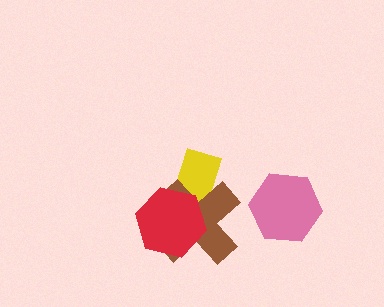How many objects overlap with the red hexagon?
2 objects overlap with the red hexagon.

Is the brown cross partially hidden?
Yes, it is partially covered by another shape.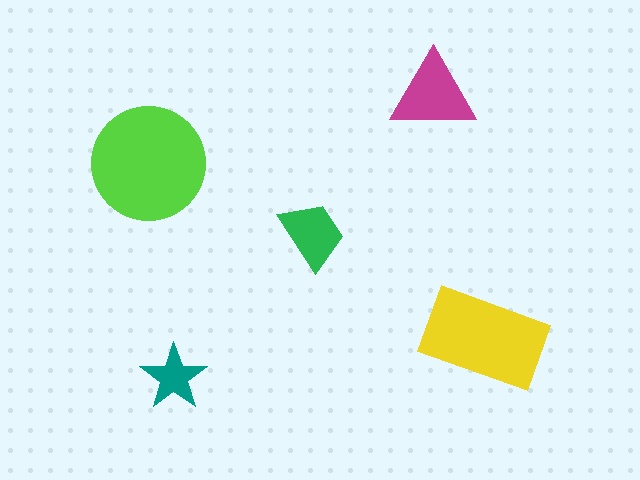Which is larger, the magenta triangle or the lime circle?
The lime circle.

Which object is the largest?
The lime circle.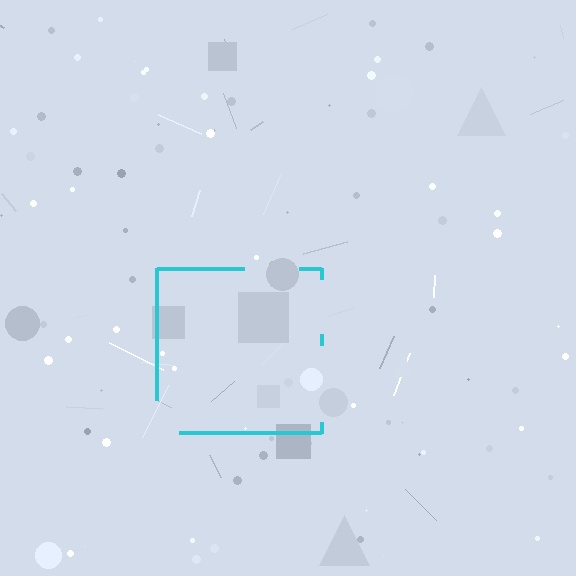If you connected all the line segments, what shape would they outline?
They would outline a square.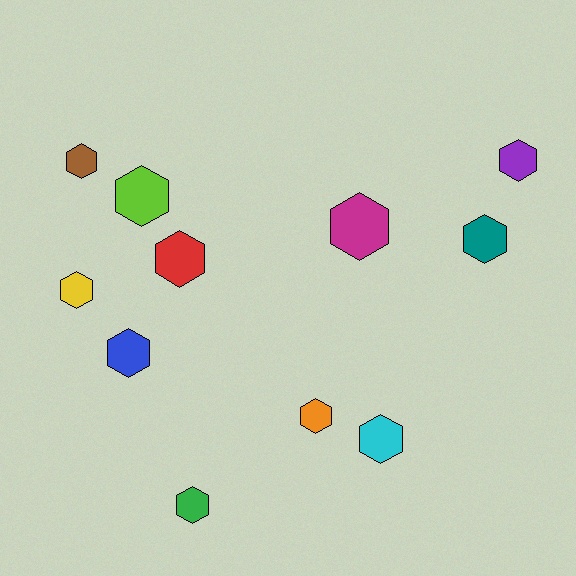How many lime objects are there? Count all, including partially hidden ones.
There is 1 lime object.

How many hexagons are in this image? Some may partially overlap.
There are 11 hexagons.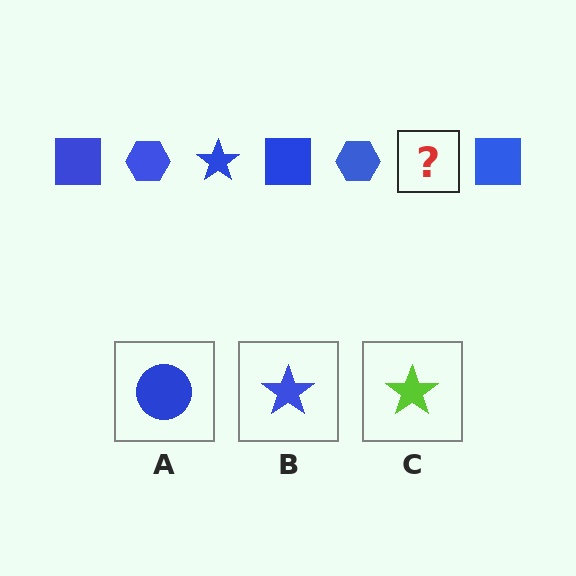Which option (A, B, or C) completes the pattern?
B.